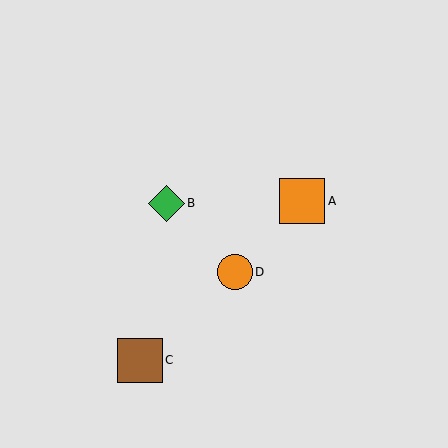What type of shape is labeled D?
Shape D is an orange circle.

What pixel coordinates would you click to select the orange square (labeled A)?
Click at (302, 201) to select the orange square A.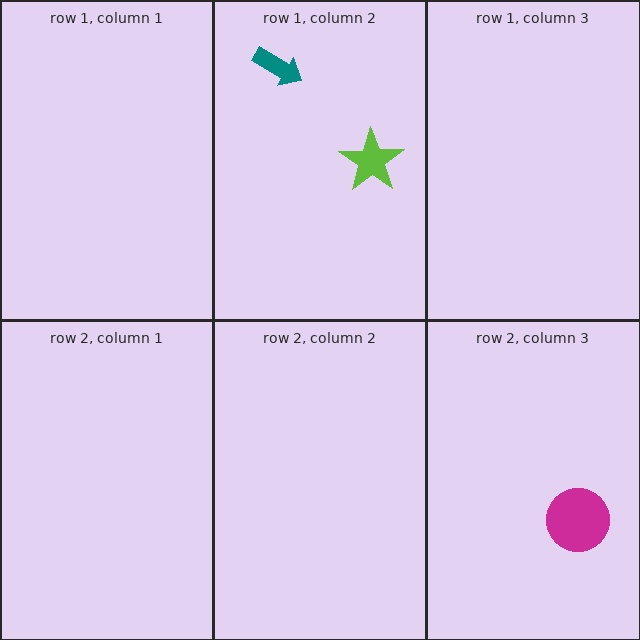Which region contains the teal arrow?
The row 1, column 2 region.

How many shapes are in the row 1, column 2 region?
2.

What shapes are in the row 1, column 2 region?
The teal arrow, the lime star.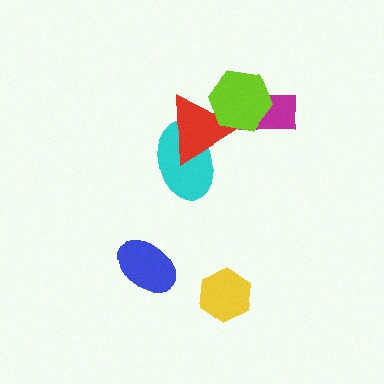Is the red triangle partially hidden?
Yes, it is partially covered by another shape.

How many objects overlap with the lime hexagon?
2 objects overlap with the lime hexagon.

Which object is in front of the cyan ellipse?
The red triangle is in front of the cyan ellipse.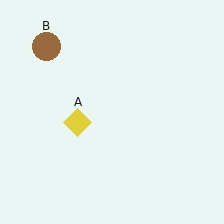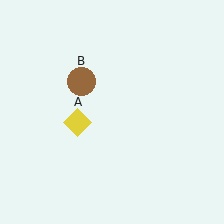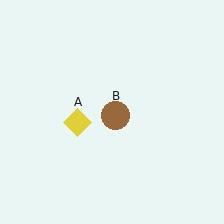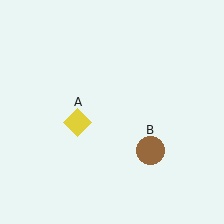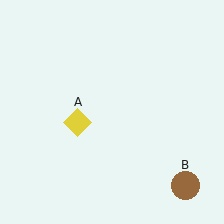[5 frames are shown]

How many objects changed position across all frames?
1 object changed position: brown circle (object B).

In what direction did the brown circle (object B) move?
The brown circle (object B) moved down and to the right.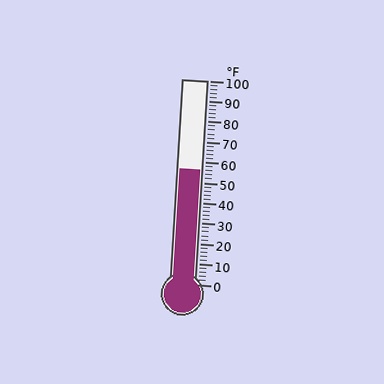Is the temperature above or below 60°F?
The temperature is below 60°F.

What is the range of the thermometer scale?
The thermometer scale ranges from 0°F to 100°F.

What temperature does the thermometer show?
The thermometer shows approximately 56°F.